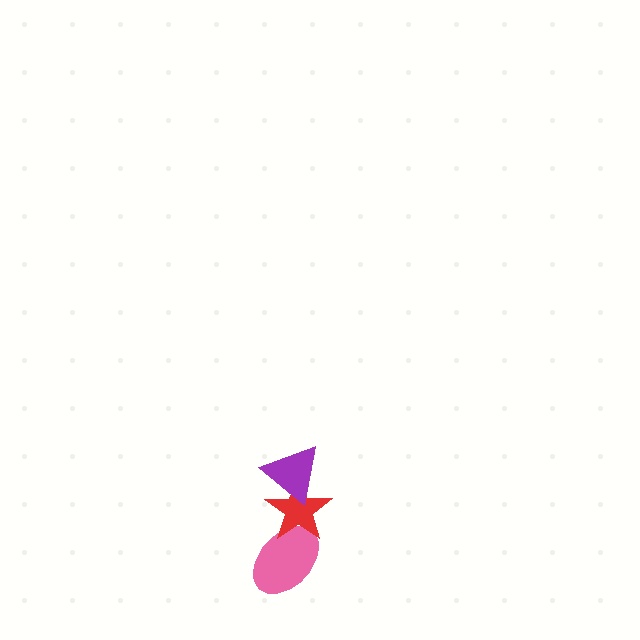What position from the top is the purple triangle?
The purple triangle is 1st from the top.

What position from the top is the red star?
The red star is 2nd from the top.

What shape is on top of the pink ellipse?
The red star is on top of the pink ellipse.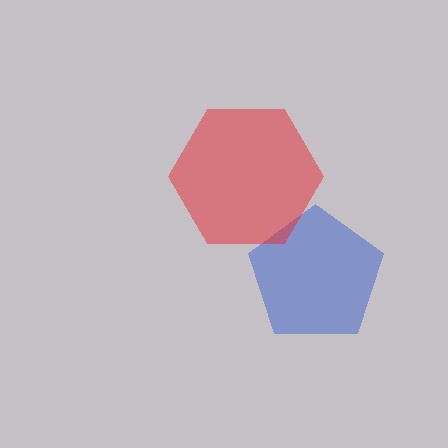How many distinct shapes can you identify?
There are 2 distinct shapes: a blue pentagon, a red hexagon.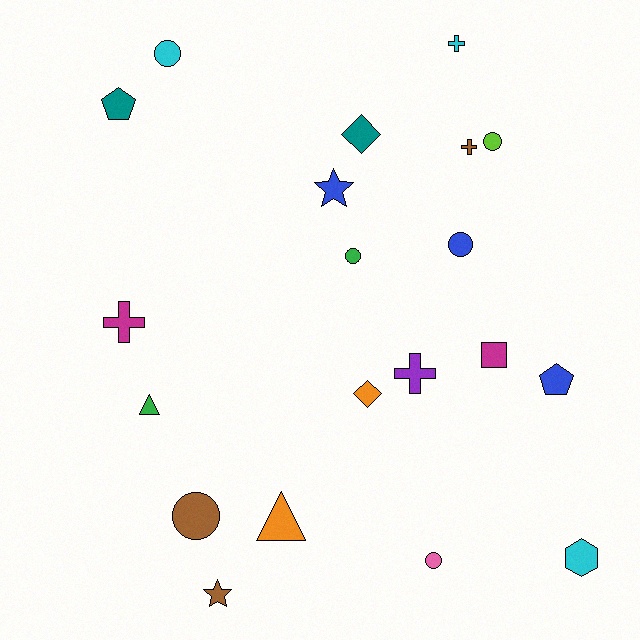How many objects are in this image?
There are 20 objects.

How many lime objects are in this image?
There is 1 lime object.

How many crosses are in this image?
There are 4 crosses.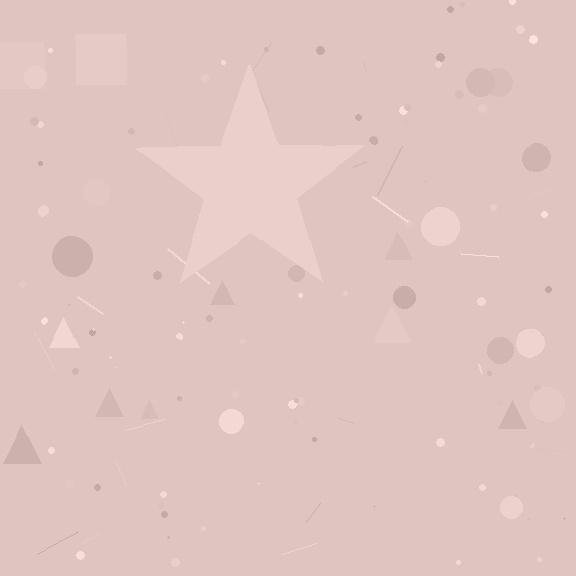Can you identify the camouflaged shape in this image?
The camouflaged shape is a star.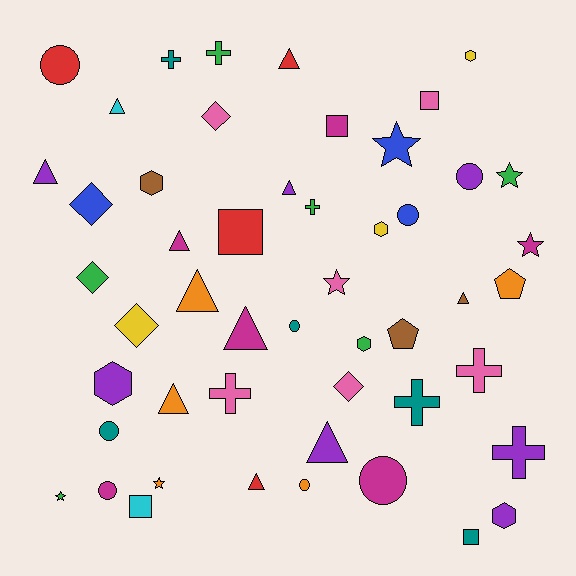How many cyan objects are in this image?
There are 2 cyan objects.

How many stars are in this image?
There are 6 stars.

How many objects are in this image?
There are 50 objects.